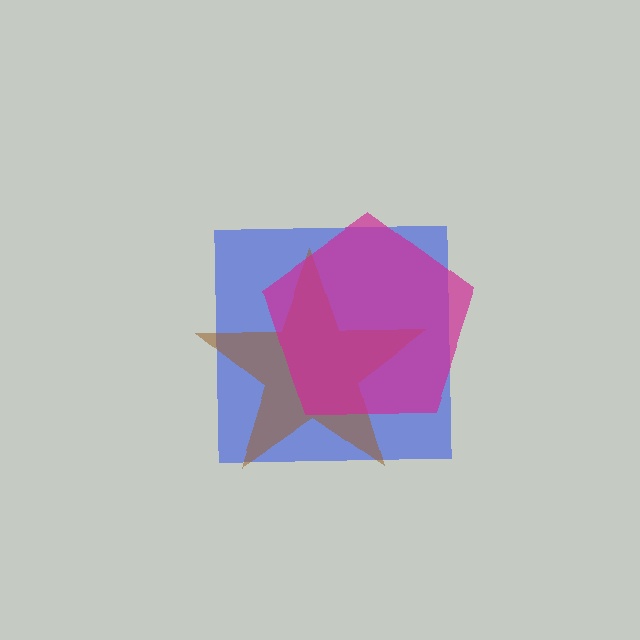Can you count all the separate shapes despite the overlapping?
Yes, there are 3 separate shapes.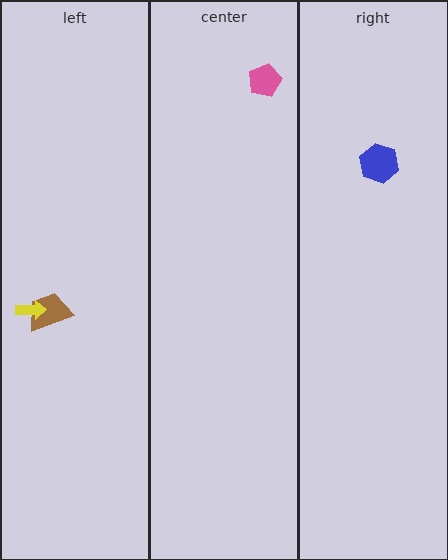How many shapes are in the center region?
1.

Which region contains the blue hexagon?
The right region.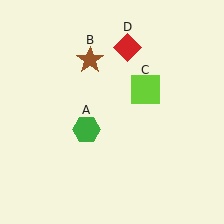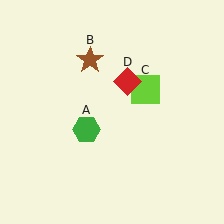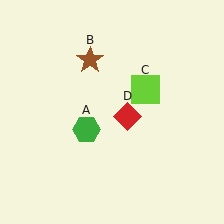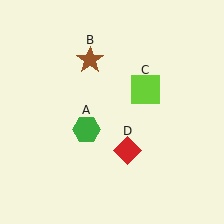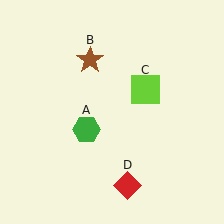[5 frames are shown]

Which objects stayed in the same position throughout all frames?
Green hexagon (object A) and brown star (object B) and lime square (object C) remained stationary.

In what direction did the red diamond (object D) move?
The red diamond (object D) moved down.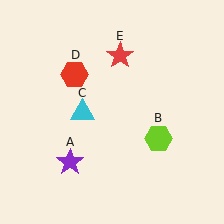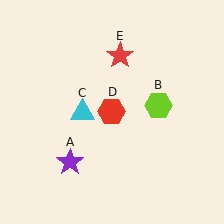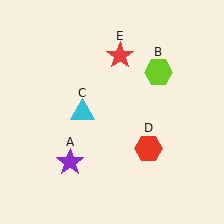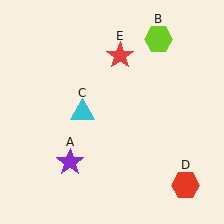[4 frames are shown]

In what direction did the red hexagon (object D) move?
The red hexagon (object D) moved down and to the right.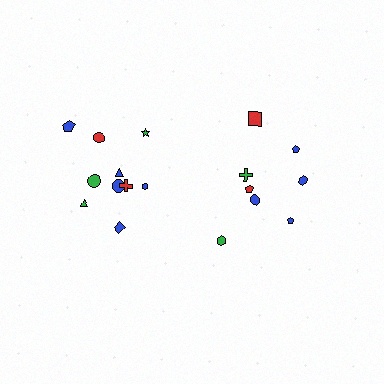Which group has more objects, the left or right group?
The left group.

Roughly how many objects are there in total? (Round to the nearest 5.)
Roughly 20 objects in total.